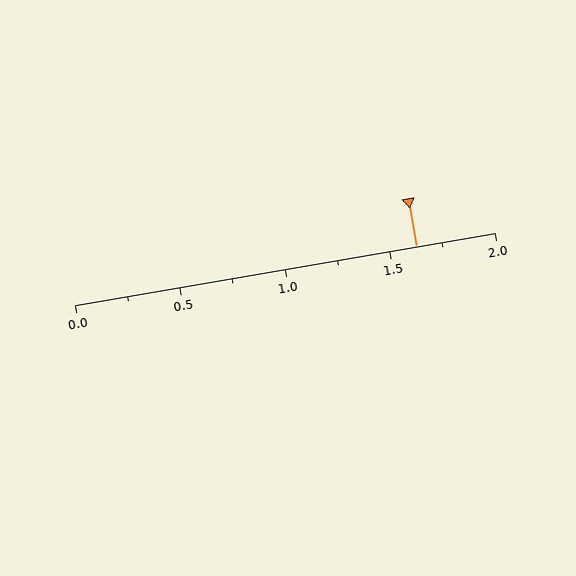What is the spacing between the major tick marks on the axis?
The major ticks are spaced 0.5 apart.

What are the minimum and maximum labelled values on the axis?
The axis runs from 0.0 to 2.0.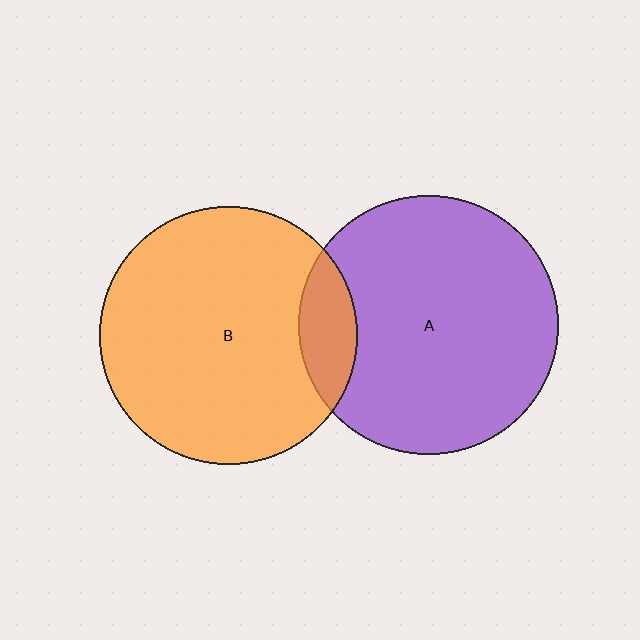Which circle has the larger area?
Circle A (purple).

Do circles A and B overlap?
Yes.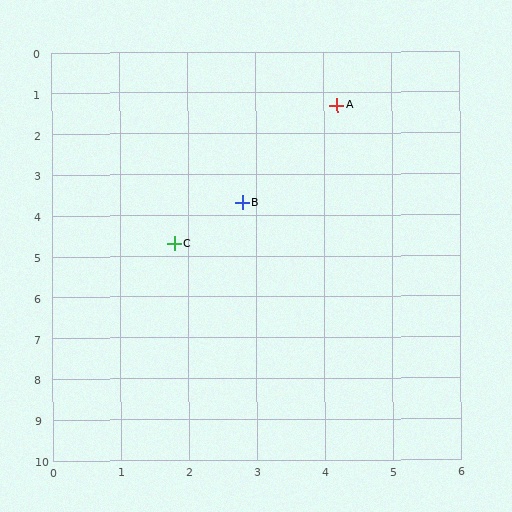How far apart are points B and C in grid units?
Points B and C are about 1.4 grid units apart.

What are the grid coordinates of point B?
Point B is at approximately (2.8, 3.7).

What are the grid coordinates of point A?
Point A is at approximately (4.2, 1.3).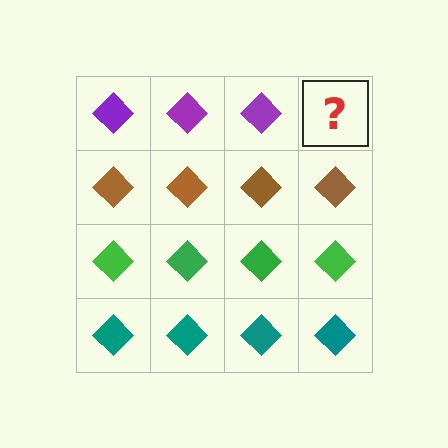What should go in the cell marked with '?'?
The missing cell should contain a purple diamond.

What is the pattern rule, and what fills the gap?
The rule is that each row has a consistent color. The gap should be filled with a purple diamond.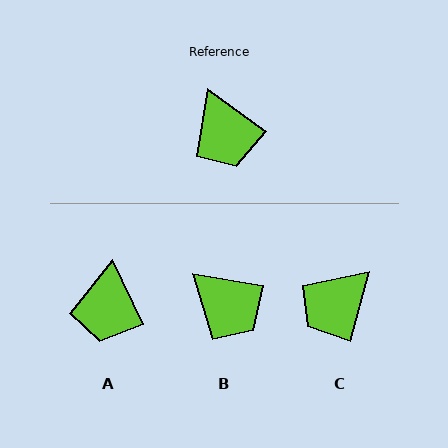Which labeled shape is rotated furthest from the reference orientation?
C, about 69 degrees away.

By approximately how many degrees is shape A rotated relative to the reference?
Approximately 29 degrees clockwise.